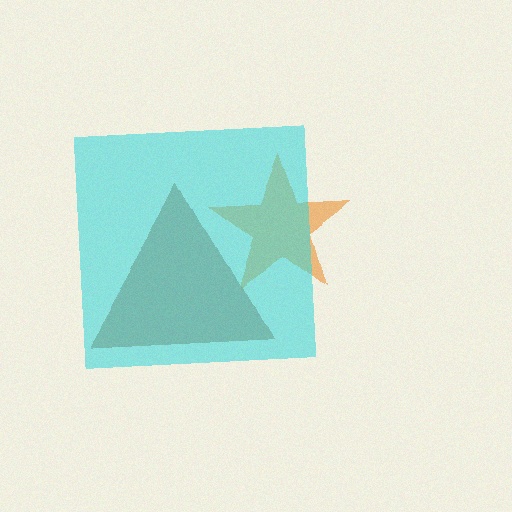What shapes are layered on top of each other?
The layered shapes are: a brown triangle, an orange star, a cyan square.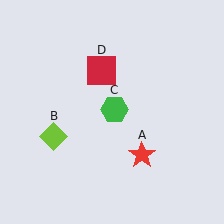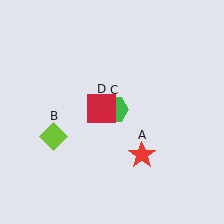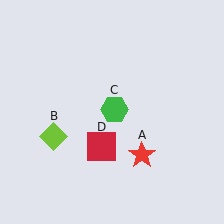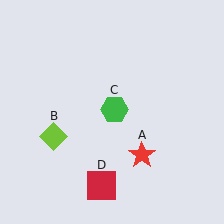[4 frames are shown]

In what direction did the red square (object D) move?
The red square (object D) moved down.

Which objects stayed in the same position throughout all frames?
Red star (object A) and lime diamond (object B) and green hexagon (object C) remained stationary.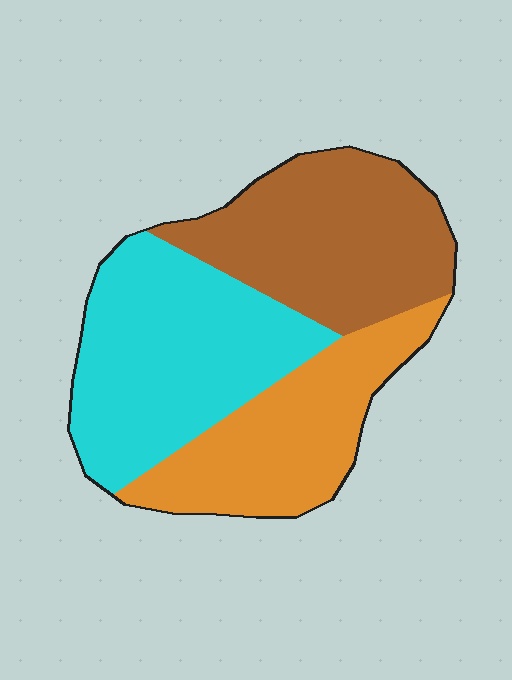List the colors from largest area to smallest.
From largest to smallest: cyan, brown, orange.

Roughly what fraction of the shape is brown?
Brown takes up between a quarter and a half of the shape.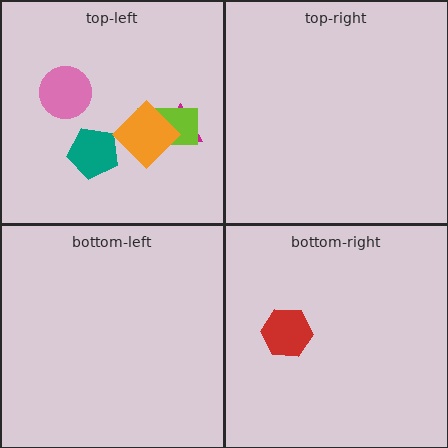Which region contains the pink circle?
The top-left region.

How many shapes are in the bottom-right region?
1.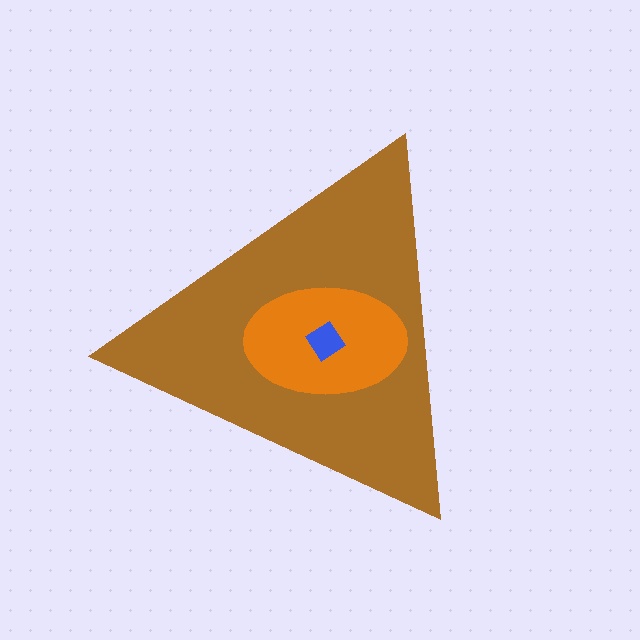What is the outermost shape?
The brown triangle.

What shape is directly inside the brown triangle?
The orange ellipse.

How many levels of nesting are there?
3.